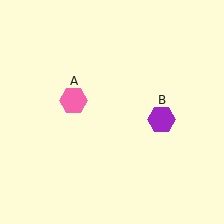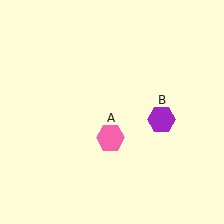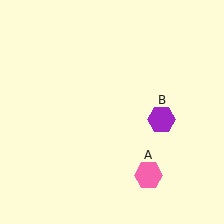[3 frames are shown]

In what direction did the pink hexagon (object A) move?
The pink hexagon (object A) moved down and to the right.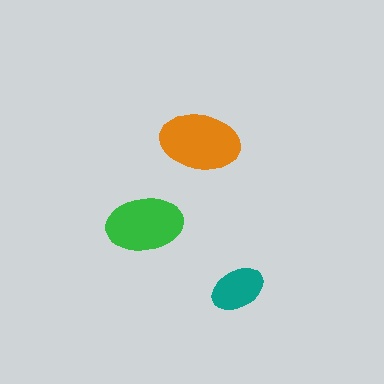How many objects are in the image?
There are 3 objects in the image.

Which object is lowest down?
The teal ellipse is bottommost.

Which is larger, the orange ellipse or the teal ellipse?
The orange one.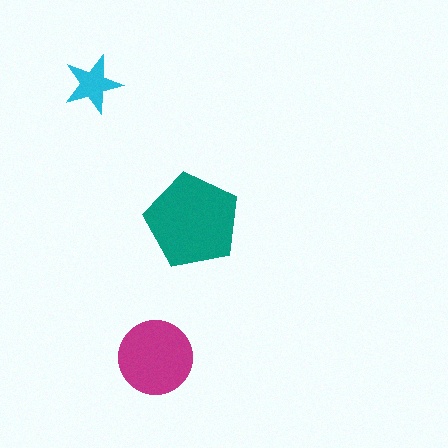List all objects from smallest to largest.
The cyan star, the magenta circle, the teal pentagon.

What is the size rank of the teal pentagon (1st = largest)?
1st.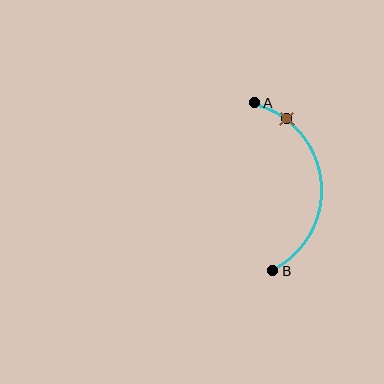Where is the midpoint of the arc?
The arc midpoint is the point on the curve farthest from the straight line joining A and B. It sits to the right of that line.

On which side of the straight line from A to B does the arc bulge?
The arc bulges to the right of the straight line connecting A and B.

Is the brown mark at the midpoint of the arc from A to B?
No. The brown mark lies on the arc but is closer to endpoint A. The arc midpoint would be at the point on the curve equidistant along the arc from both A and B.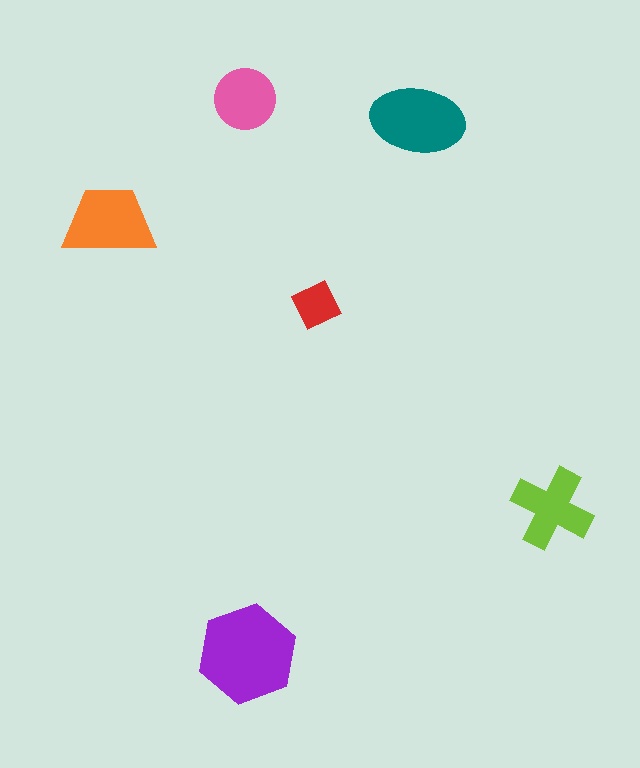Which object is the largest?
The purple hexagon.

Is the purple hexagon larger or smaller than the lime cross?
Larger.